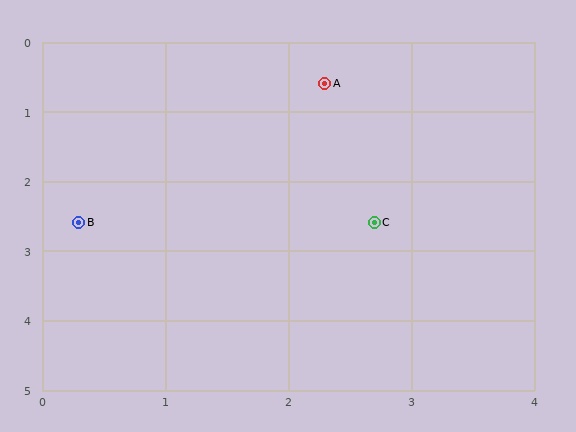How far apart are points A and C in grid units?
Points A and C are about 2.0 grid units apart.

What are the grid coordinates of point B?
Point B is at approximately (0.3, 2.6).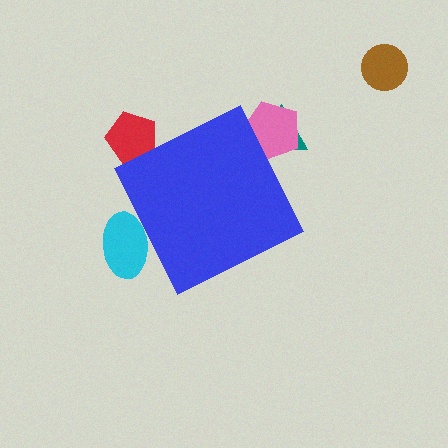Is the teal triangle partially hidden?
Yes, the teal triangle is partially hidden behind the blue diamond.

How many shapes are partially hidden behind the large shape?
4 shapes are partially hidden.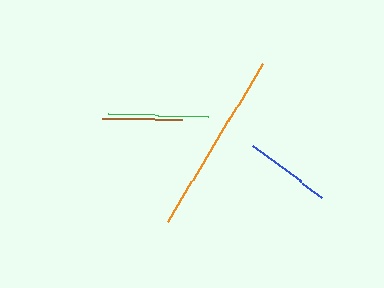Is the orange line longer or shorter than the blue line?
The orange line is longer than the blue line.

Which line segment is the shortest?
The brown line is the shortest at approximately 80 pixels.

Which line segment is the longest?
The orange line is the longest at approximately 184 pixels.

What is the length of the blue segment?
The blue segment is approximately 87 pixels long.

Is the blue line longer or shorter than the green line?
The green line is longer than the blue line.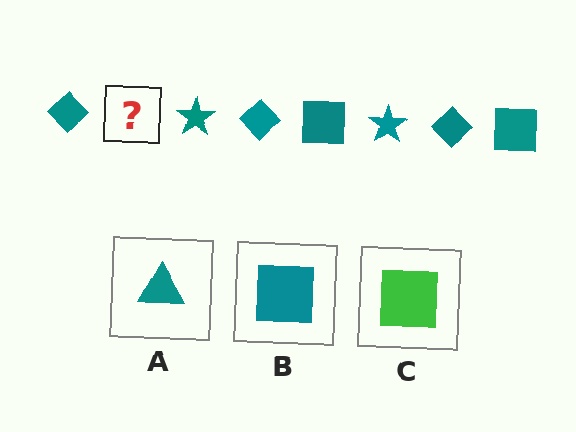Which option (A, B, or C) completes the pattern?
B.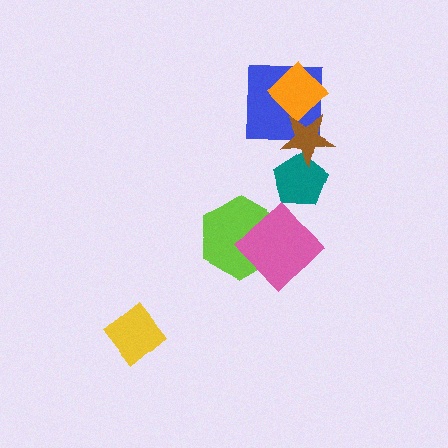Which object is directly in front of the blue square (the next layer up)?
The orange diamond is directly in front of the blue square.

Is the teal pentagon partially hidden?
Yes, it is partially covered by another shape.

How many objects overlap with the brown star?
3 objects overlap with the brown star.